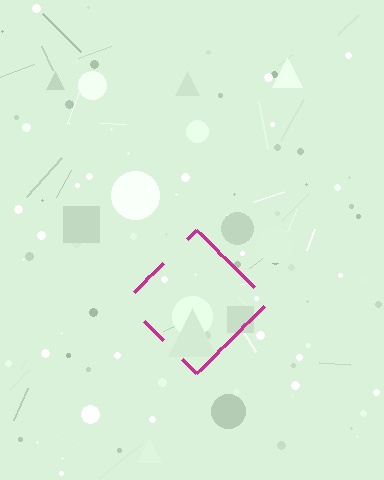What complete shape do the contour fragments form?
The contour fragments form a diamond.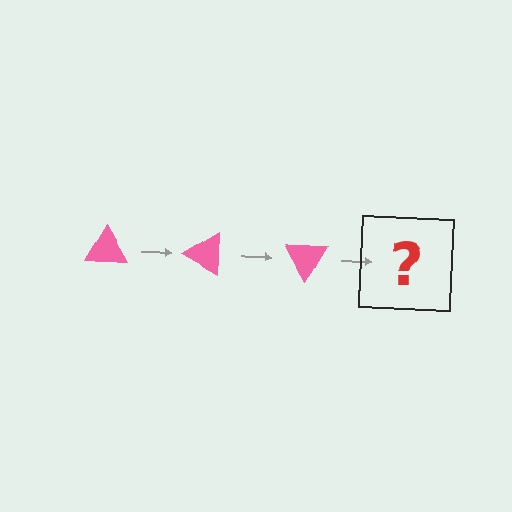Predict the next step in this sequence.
The next step is a pink triangle rotated 90 degrees.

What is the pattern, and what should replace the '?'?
The pattern is that the triangle rotates 30 degrees each step. The '?' should be a pink triangle rotated 90 degrees.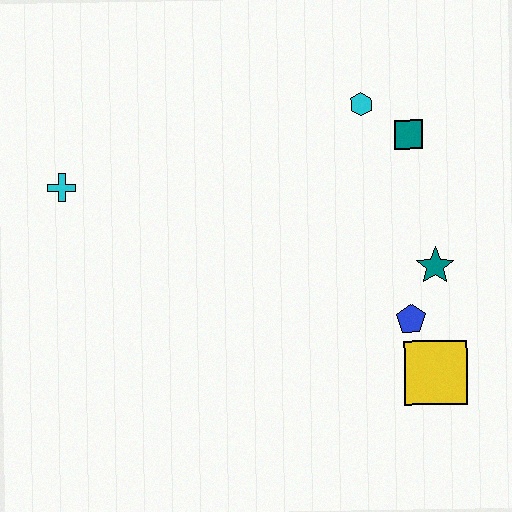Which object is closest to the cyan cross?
The cyan hexagon is closest to the cyan cross.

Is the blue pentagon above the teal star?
No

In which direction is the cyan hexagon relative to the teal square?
The cyan hexagon is to the left of the teal square.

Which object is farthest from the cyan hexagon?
The cyan cross is farthest from the cyan hexagon.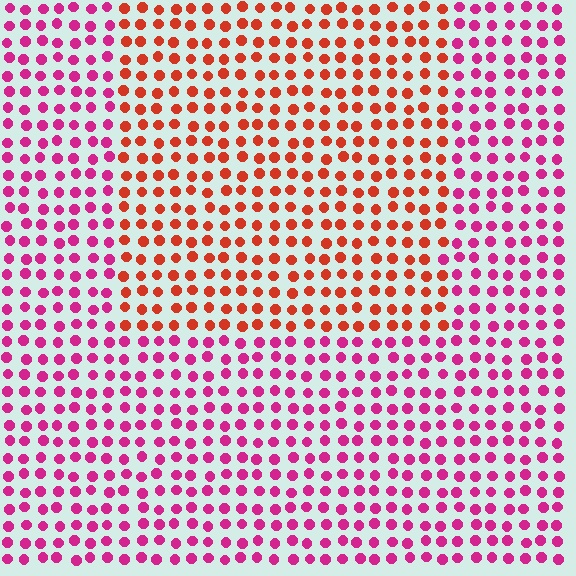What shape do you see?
I see a rectangle.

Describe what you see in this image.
The image is filled with small magenta elements in a uniform arrangement. A rectangle-shaped region is visible where the elements are tinted to a slightly different hue, forming a subtle color boundary.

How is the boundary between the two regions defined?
The boundary is defined purely by a slight shift in hue (about 43 degrees). Spacing, size, and orientation are identical on both sides.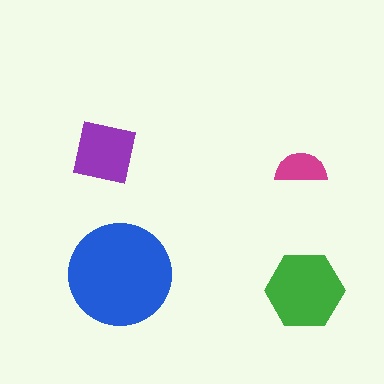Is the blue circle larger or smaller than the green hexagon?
Larger.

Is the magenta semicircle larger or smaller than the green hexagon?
Smaller.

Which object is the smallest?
The magenta semicircle.